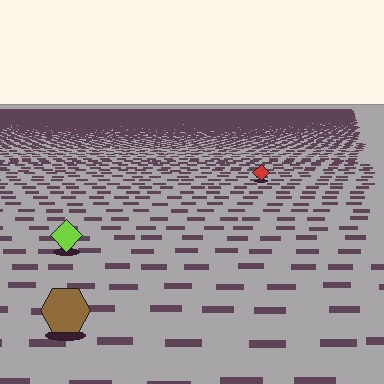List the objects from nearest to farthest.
From nearest to farthest: the brown hexagon, the lime diamond, the red diamond.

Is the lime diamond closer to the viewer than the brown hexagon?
No. The brown hexagon is closer — you can tell from the texture gradient: the ground texture is coarser near it.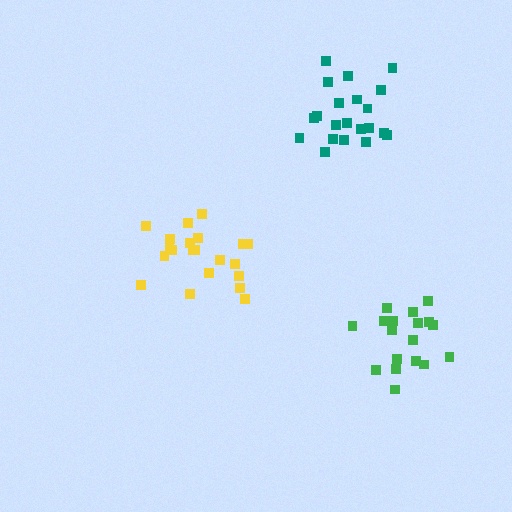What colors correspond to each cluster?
The clusters are colored: yellow, teal, green.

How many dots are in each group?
Group 1: 21 dots, Group 2: 21 dots, Group 3: 19 dots (61 total).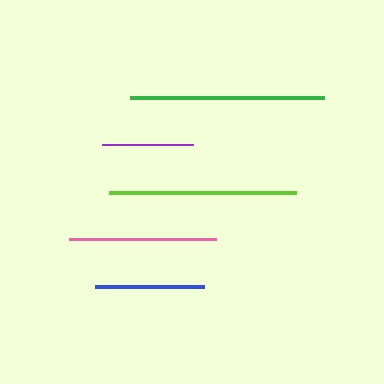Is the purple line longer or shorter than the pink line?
The pink line is longer than the purple line.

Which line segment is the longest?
The green line is the longest at approximately 194 pixels.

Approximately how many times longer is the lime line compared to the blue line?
The lime line is approximately 1.7 times the length of the blue line.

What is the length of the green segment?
The green segment is approximately 194 pixels long.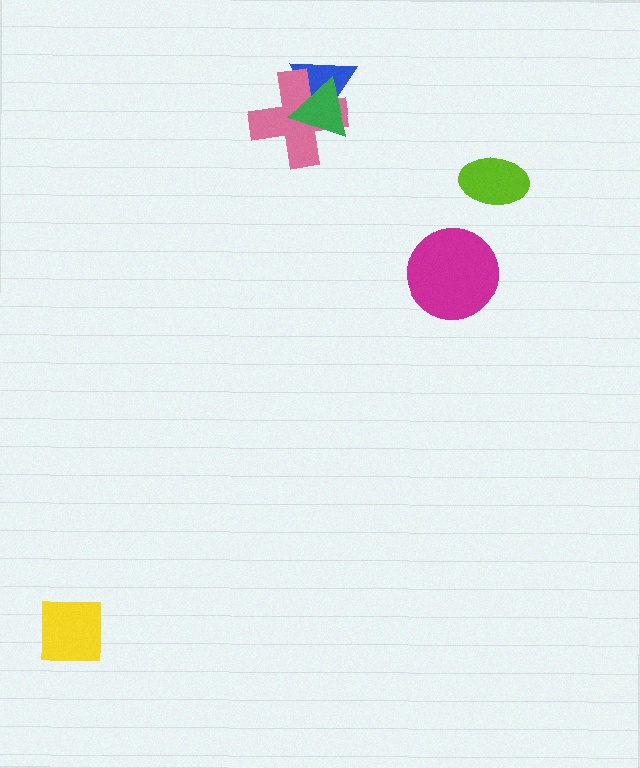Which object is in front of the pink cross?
The green triangle is in front of the pink cross.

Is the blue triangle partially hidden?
Yes, it is partially covered by another shape.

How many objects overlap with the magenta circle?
0 objects overlap with the magenta circle.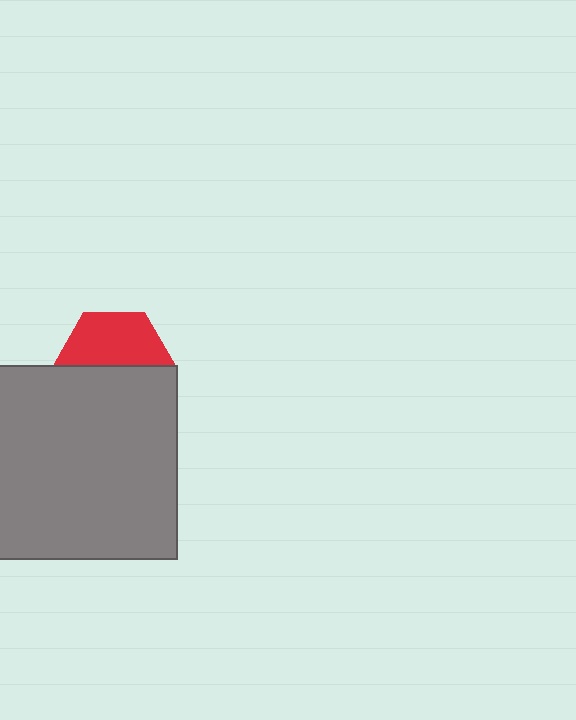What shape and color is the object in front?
The object in front is a gray rectangle.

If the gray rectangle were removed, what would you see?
You would see the complete red hexagon.